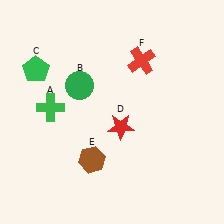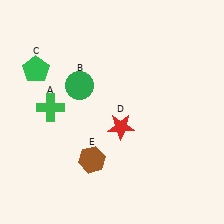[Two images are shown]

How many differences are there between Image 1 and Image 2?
There is 1 difference between the two images.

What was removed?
The red cross (F) was removed in Image 2.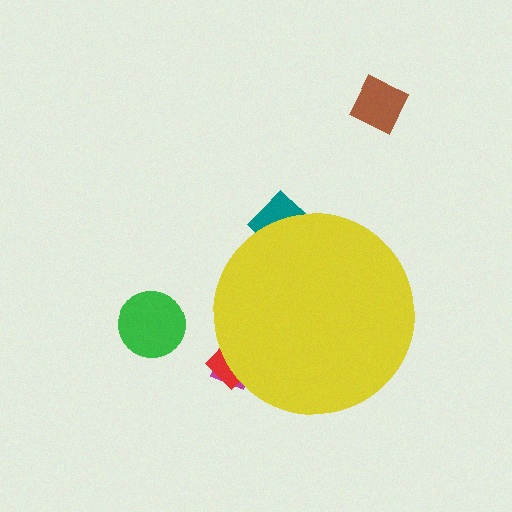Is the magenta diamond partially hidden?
Yes, the magenta diamond is partially hidden behind the yellow circle.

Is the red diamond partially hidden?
Yes, the red diamond is partially hidden behind the yellow circle.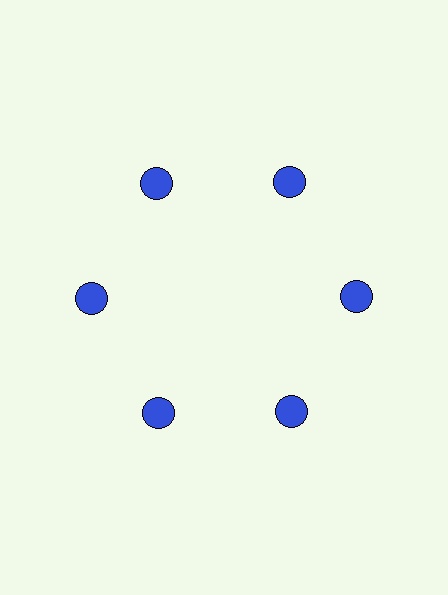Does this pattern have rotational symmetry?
Yes, this pattern has 6-fold rotational symmetry. It looks the same after rotating 60 degrees around the center.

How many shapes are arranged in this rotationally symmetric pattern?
There are 6 shapes, arranged in 6 groups of 1.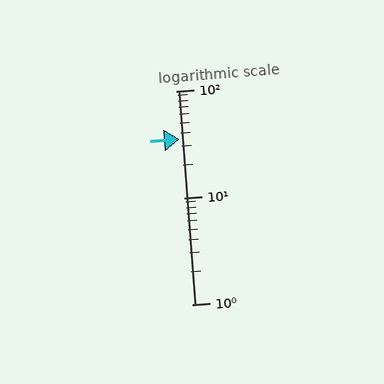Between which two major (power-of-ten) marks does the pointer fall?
The pointer is between 10 and 100.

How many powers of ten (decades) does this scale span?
The scale spans 2 decades, from 1 to 100.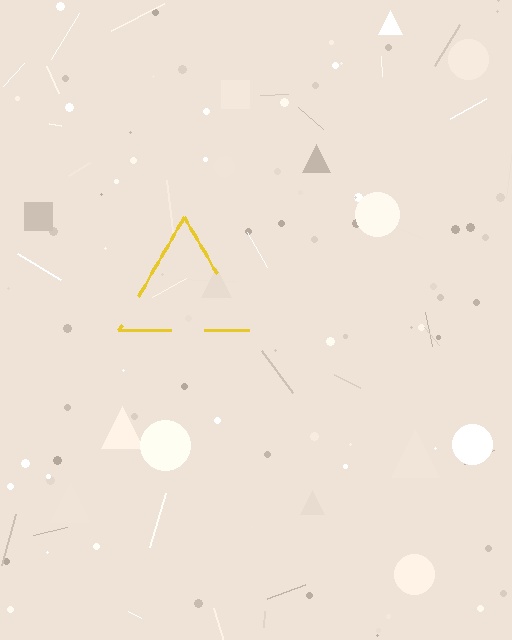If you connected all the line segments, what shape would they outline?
They would outline a triangle.